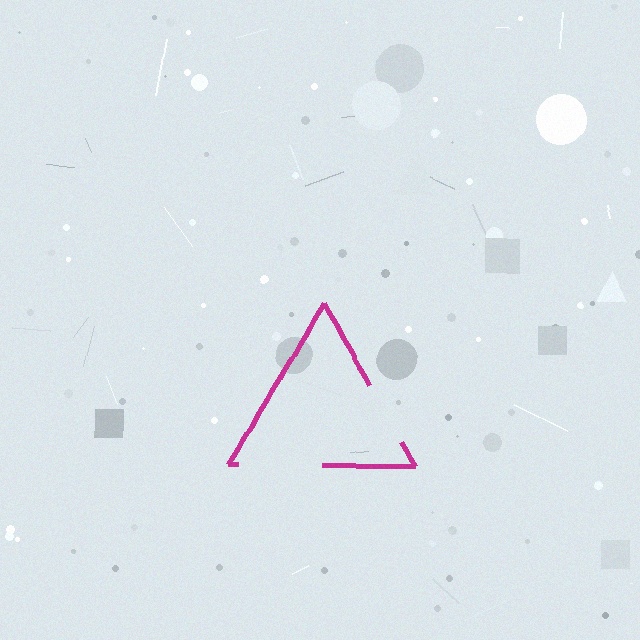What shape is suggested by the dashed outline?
The dashed outline suggests a triangle.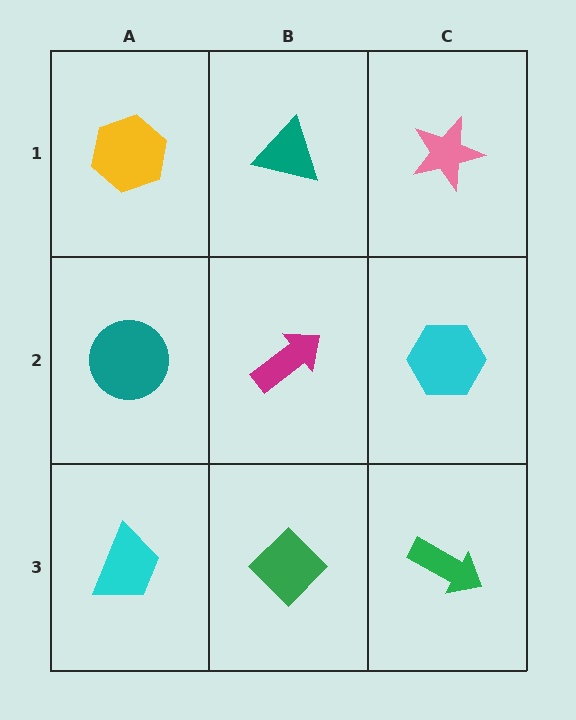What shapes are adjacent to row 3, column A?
A teal circle (row 2, column A), a green diamond (row 3, column B).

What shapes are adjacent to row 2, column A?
A yellow hexagon (row 1, column A), a cyan trapezoid (row 3, column A), a magenta arrow (row 2, column B).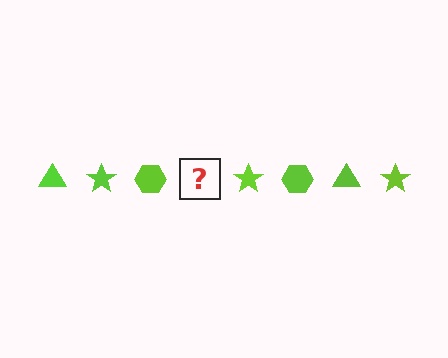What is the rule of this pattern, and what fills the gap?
The rule is that the pattern cycles through triangle, star, hexagon shapes in lime. The gap should be filled with a lime triangle.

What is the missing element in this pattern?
The missing element is a lime triangle.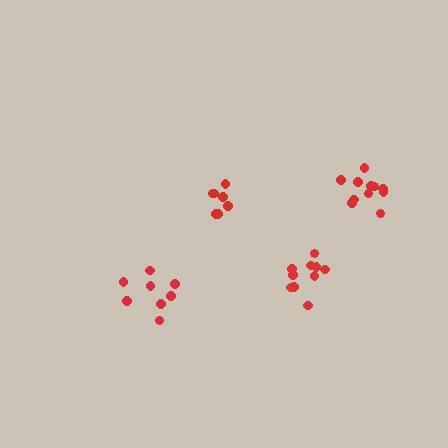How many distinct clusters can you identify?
There are 4 distinct clusters.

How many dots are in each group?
Group 1: 10 dots, Group 2: 8 dots, Group 3: 7 dots, Group 4: 11 dots (36 total).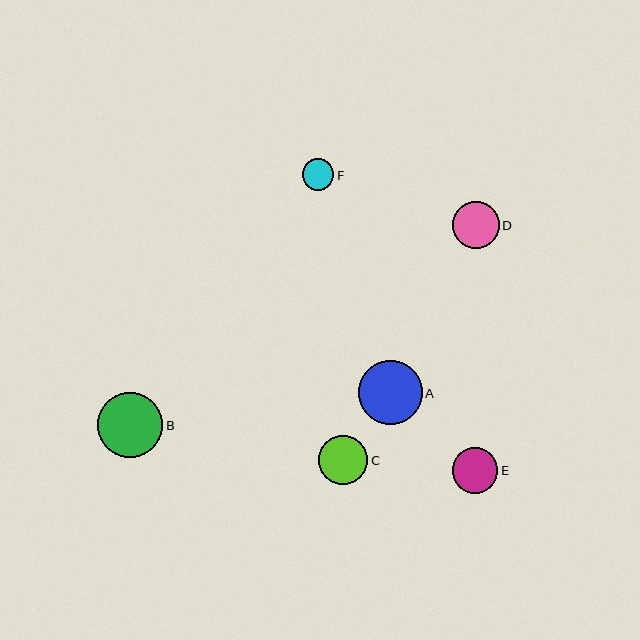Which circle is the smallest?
Circle F is the smallest with a size of approximately 32 pixels.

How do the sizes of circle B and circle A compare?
Circle B and circle A are approximately the same size.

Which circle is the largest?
Circle B is the largest with a size of approximately 65 pixels.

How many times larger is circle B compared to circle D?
Circle B is approximately 1.4 times the size of circle D.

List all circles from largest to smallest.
From largest to smallest: B, A, C, D, E, F.